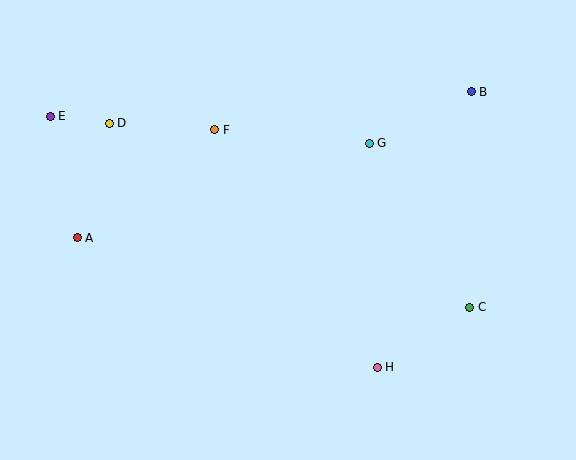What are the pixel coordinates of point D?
Point D is at (109, 123).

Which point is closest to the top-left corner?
Point E is closest to the top-left corner.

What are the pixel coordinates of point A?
Point A is at (77, 238).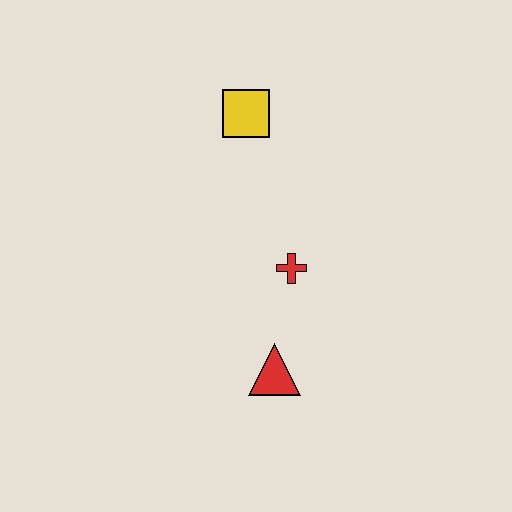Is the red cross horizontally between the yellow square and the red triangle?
No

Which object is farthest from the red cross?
The yellow square is farthest from the red cross.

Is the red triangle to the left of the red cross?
Yes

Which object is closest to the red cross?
The red triangle is closest to the red cross.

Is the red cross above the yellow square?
No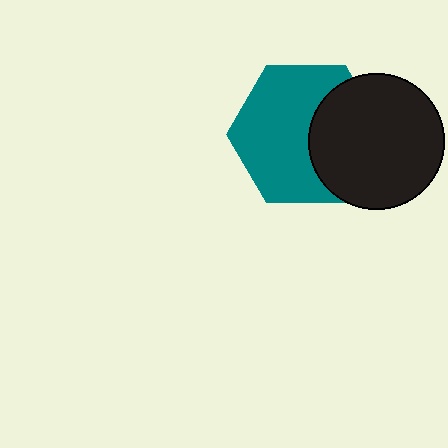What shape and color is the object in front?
The object in front is a black circle.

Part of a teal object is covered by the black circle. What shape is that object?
It is a hexagon.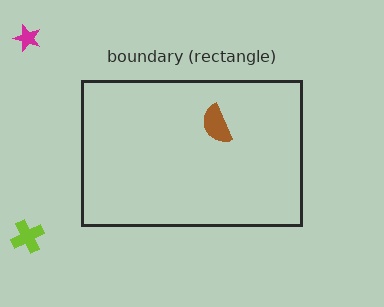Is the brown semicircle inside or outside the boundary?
Inside.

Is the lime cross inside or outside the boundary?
Outside.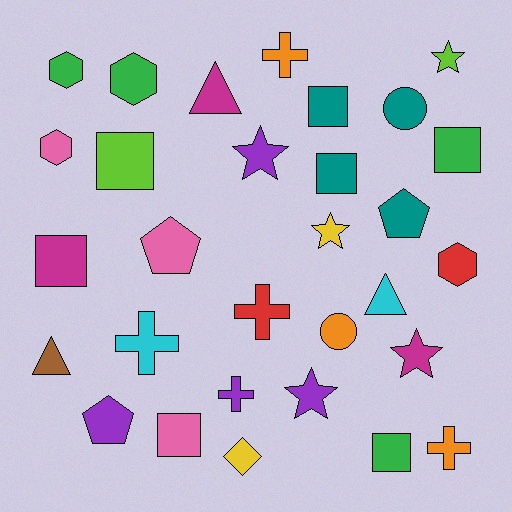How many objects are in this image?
There are 30 objects.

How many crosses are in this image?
There are 5 crosses.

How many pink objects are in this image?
There are 3 pink objects.